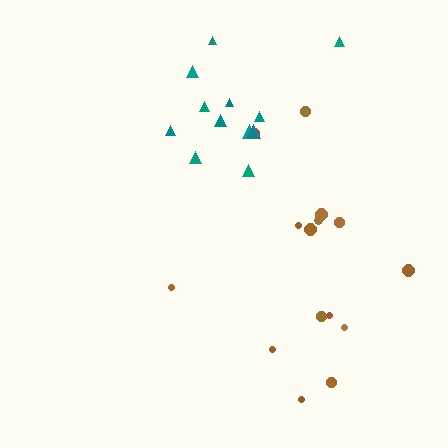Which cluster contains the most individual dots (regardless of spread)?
Brown (15).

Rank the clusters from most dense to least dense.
teal, brown.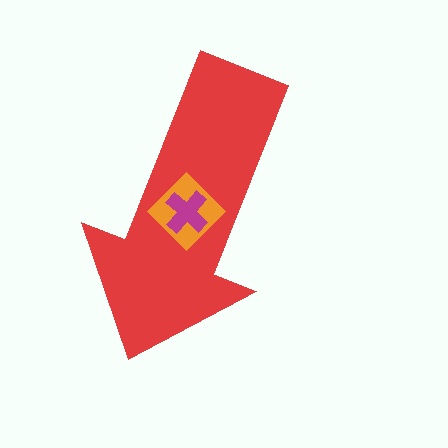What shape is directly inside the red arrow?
The orange diamond.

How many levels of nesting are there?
3.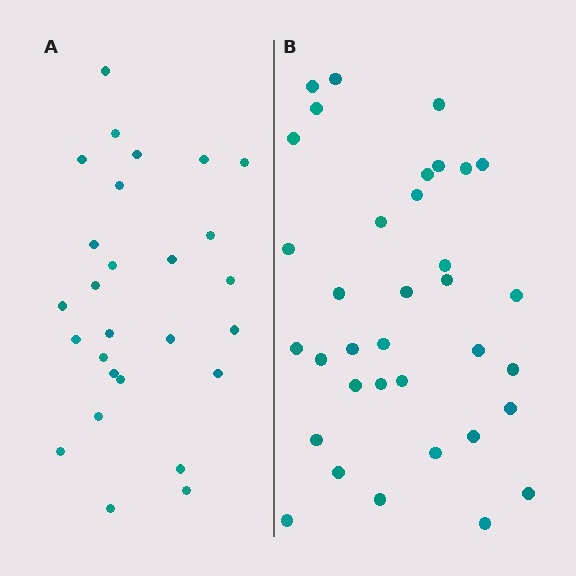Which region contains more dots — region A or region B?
Region B (the right region) has more dots.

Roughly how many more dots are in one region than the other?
Region B has roughly 8 or so more dots than region A.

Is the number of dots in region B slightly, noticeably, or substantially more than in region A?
Region B has noticeably more, but not dramatically so. The ratio is roughly 1.3 to 1.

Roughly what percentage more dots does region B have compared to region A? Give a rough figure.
About 30% more.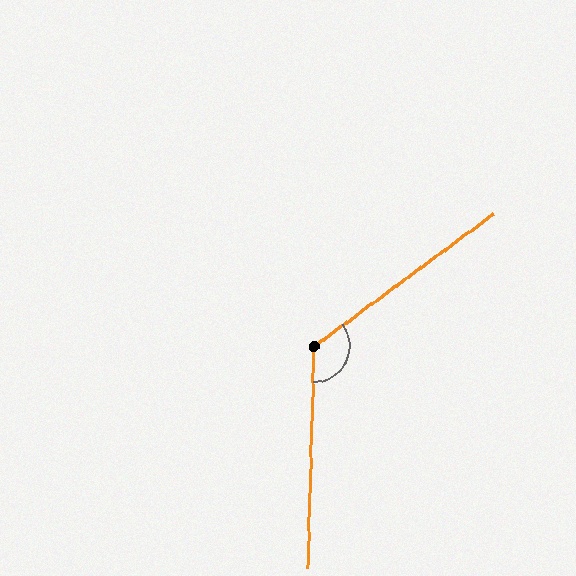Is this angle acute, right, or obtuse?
It is obtuse.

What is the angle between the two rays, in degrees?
Approximately 128 degrees.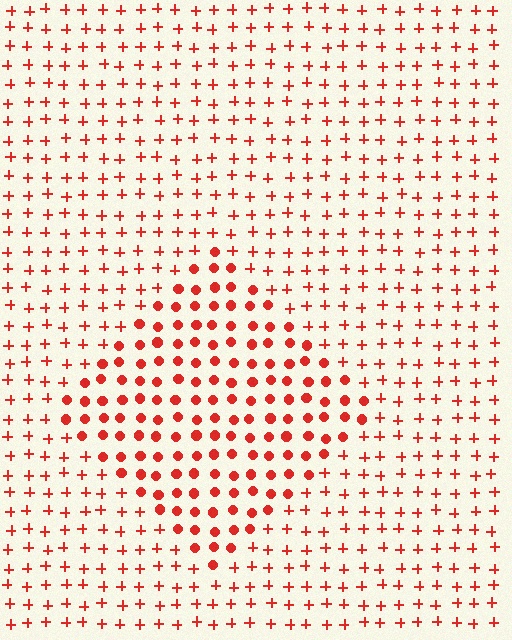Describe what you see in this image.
The image is filled with small red elements arranged in a uniform grid. A diamond-shaped region contains circles, while the surrounding area contains plus signs. The boundary is defined purely by the change in element shape.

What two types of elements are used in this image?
The image uses circles inside the diamond region and plus signs outside it.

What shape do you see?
I see a diamond.